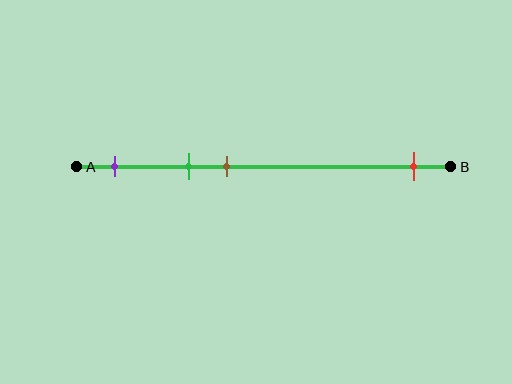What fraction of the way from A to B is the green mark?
The green mark is approximately 30% (0.3) of the way from A to B.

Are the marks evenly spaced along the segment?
No, the marks are not evenly spaced.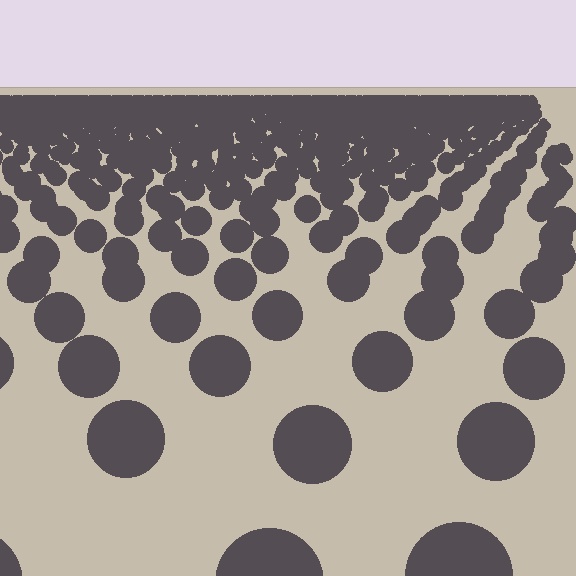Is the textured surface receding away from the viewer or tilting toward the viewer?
The surface is receding away from the viewer. Texture elements get smaller and denser toward the top.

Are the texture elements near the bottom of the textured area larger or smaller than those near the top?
Larger. Near the bottom, elements are closer to the viewer and appear at a bigger on-screen size.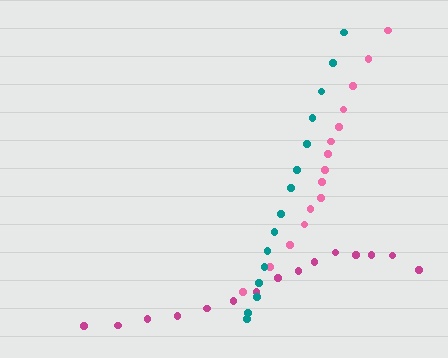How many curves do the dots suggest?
There are 3 distinct paths.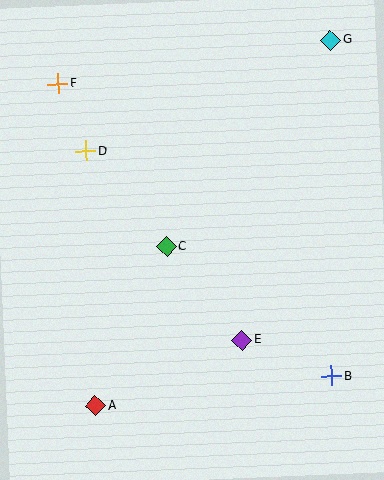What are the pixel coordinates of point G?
Point G is at (331, 40).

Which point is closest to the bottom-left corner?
Point A is closest to the bottom-left corner.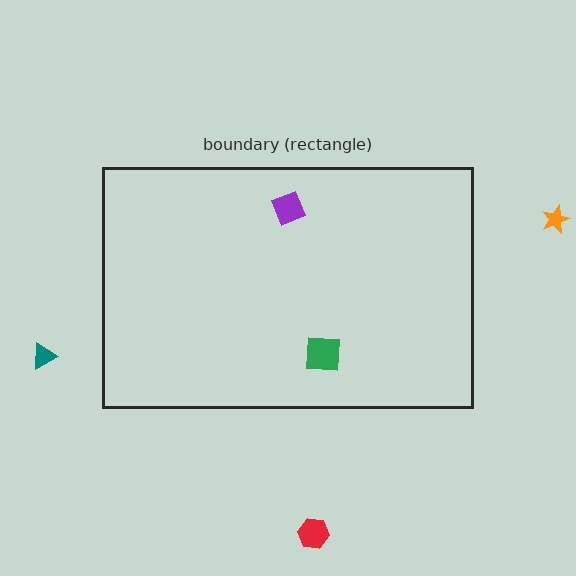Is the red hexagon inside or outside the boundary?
Outside.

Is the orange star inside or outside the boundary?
Outside.